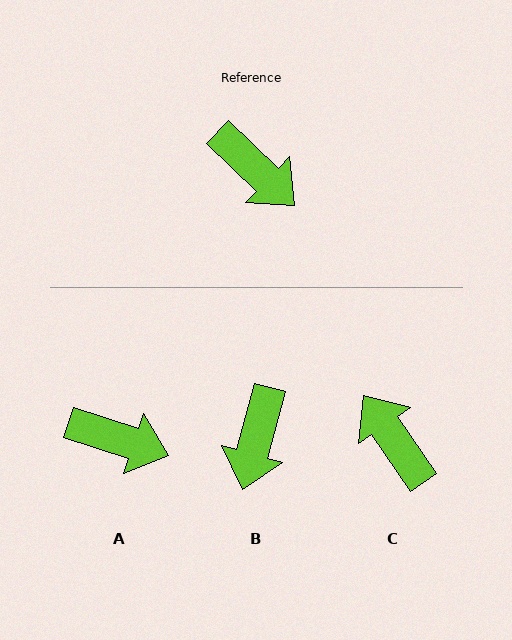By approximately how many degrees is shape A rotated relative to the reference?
Approximately 25 degrees counter-clockwise.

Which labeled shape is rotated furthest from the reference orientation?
C, about 168 degrees away.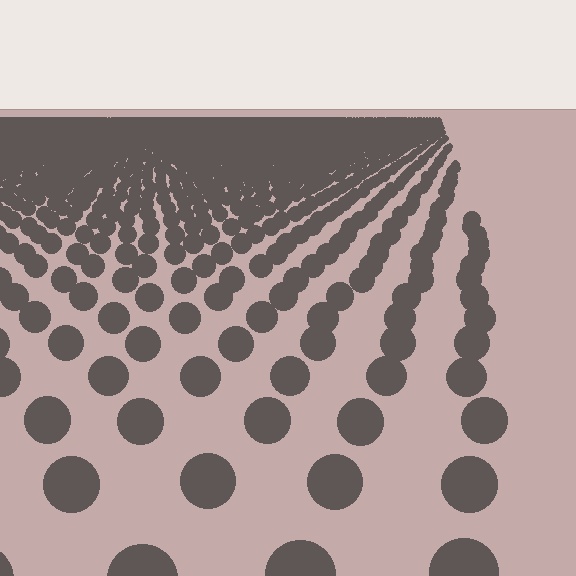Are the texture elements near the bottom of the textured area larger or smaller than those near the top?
Larger. Near the bottom, elements are closer to the viewer and appear at a bigger on-screen size.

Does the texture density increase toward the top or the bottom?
Density increases toward the top.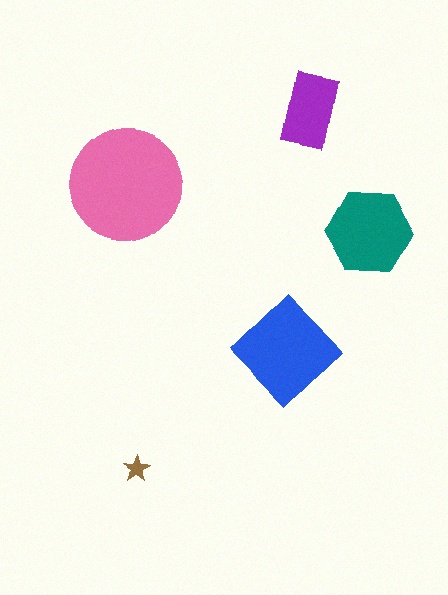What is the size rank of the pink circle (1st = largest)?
1st.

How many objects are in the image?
There are 5 objects in the image.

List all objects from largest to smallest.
The pink circle, the blue diamond, the teal hexagon, the purple rectangle, the brown star.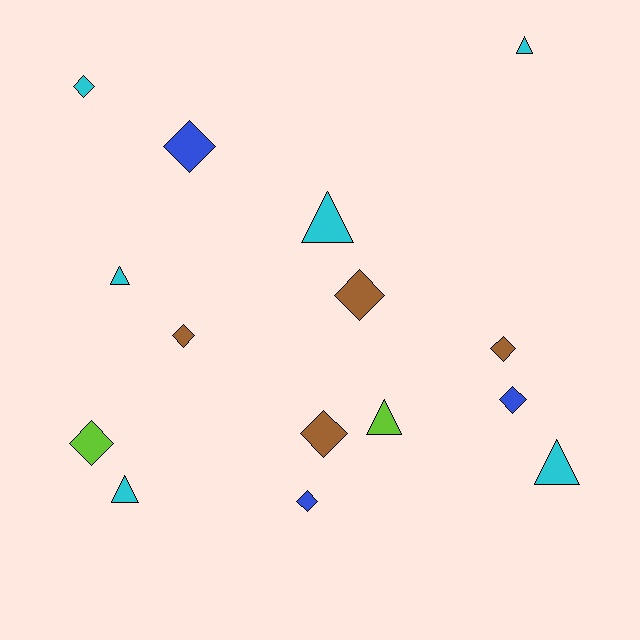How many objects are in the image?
There are 15 objects.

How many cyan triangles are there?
There are 5 cyan triangles.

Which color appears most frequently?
Cyan, with 6 objects.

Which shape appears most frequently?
Diamond, with 9 objects.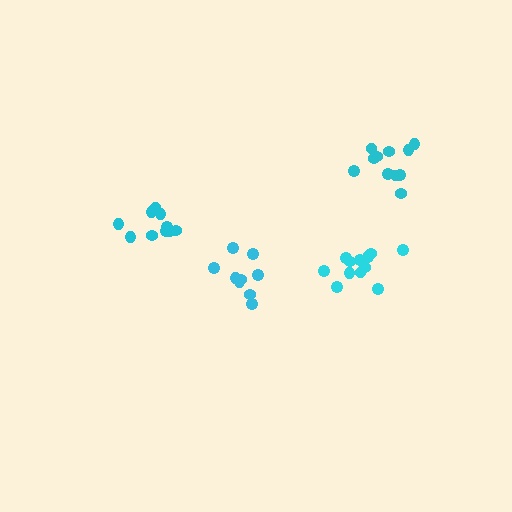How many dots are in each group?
Group 1: 12 dots, Group 2: 10 dots, Group 3: 9 dots, Group 4: 11 dots (42 total).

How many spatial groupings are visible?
There are 4 spatial groupings.